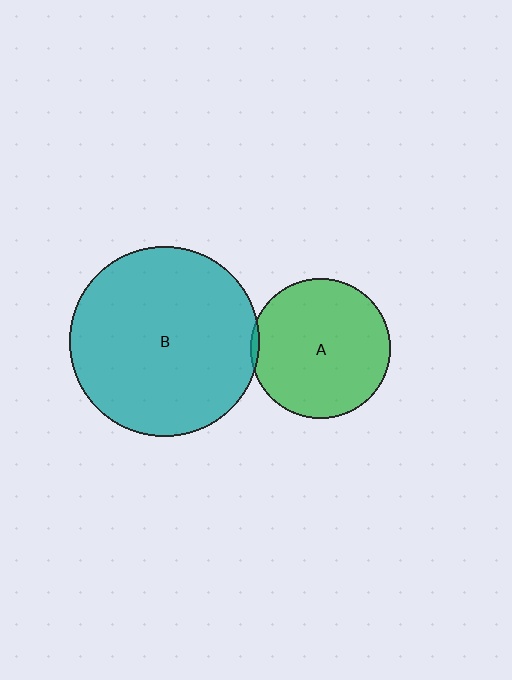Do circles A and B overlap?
Yes.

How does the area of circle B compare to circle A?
Approximately 1.8 times.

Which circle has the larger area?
Circle B (teal).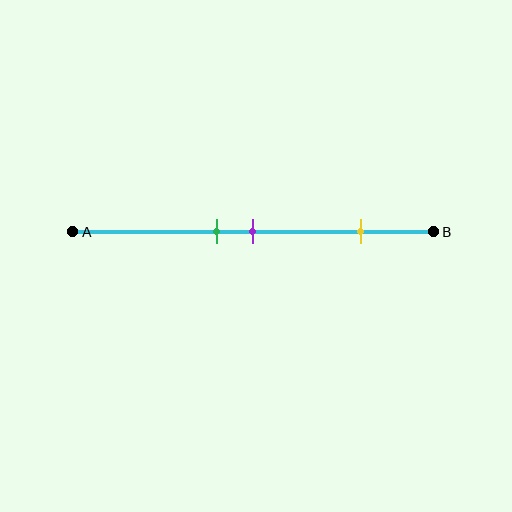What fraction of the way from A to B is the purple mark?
The purple mark is approximately 50% (0.5) of the way from A to B.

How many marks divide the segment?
There are 3 marks dividing the segment.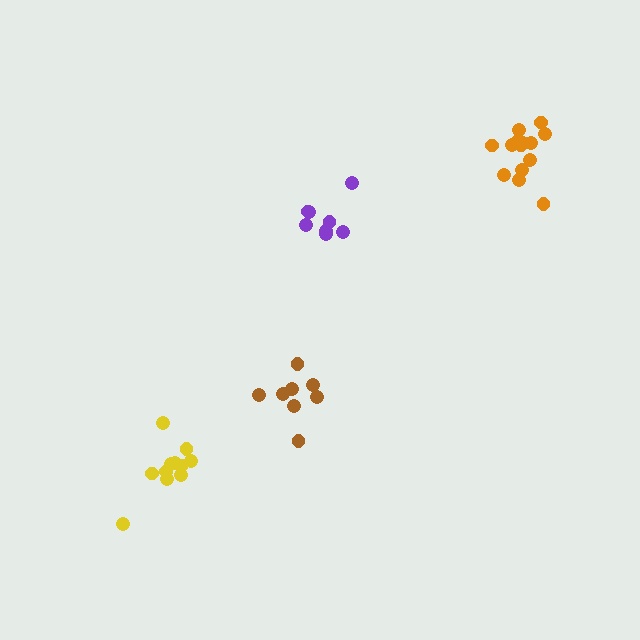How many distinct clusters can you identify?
There are 4 distinct clusters.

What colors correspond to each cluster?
The clusters are colored: brown, yellow, purple, orange.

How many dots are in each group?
Group 1: 8 dots, Group 2: 11 dots, Group 3: 8 dots, Group 4: 14 dots (41 total).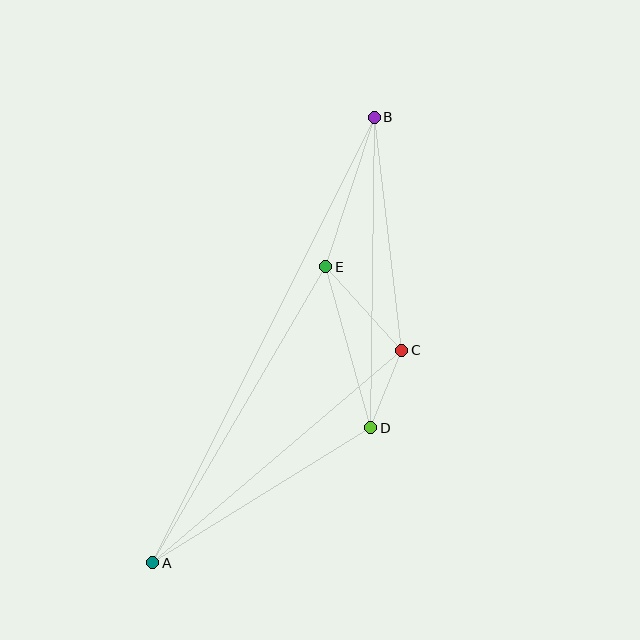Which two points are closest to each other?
Points C and D are closest to each other.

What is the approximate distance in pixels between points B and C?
The distance between B and C is approximately 235 pixels.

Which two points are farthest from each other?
Points A and B are farthest from each other.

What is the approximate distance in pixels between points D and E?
The distance between D and E is approximately 167 pixels.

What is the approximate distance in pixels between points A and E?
The distance between A and E is approximately 343 pixels.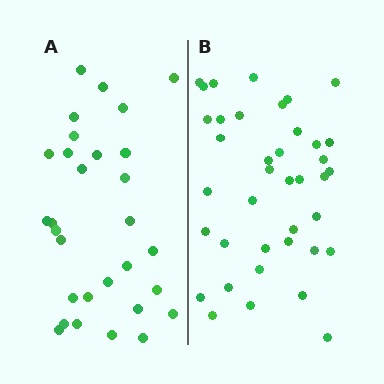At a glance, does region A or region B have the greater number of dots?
Region B (the right region) has more dots.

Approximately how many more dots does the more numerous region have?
Region B has roughly 8 or so more dots than region A.